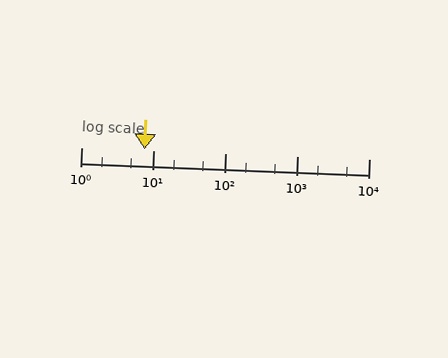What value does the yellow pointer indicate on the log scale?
The pointer indicates approximately 7.6.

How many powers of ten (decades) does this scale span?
The scale spans 4 decades, from 1 to 10000.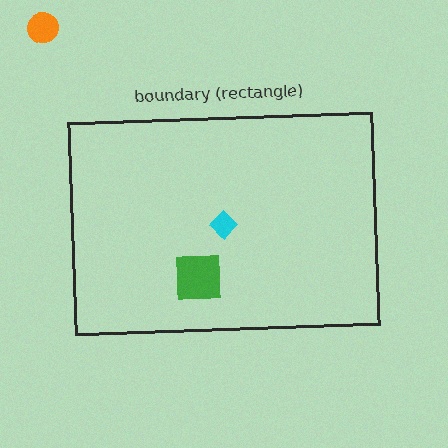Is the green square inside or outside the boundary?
Inside.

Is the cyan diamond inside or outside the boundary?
Inside.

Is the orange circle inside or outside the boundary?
Outside.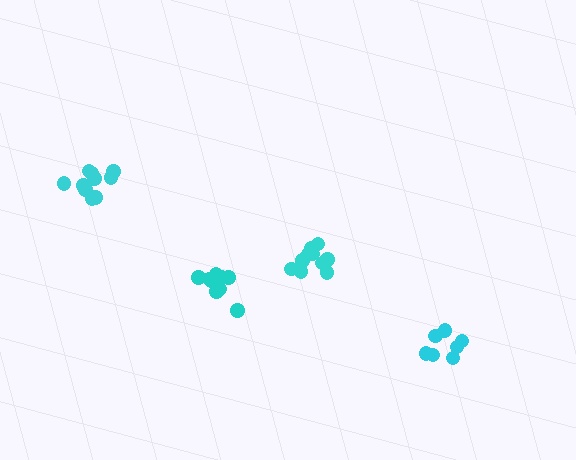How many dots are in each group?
Group 1: 12 dots, Group 2: 7 dots, Group 3: 10 dots, Group 4: 10 dots (39 total).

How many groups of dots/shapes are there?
There are 4 groups.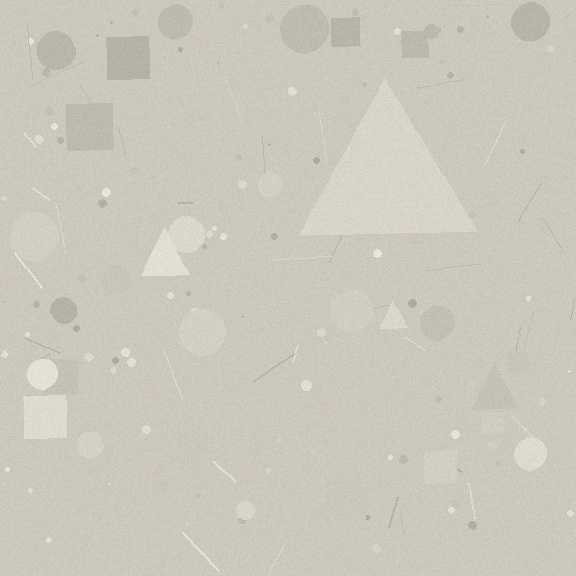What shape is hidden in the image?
A triangle is hidden in the image.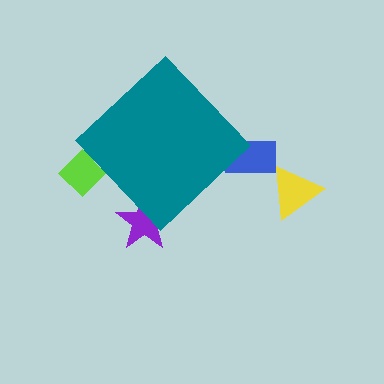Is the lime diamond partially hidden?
Yes, the lime diamond is partially hidden behind the teal diamond.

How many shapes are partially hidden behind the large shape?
3 shapes are partially hidden.